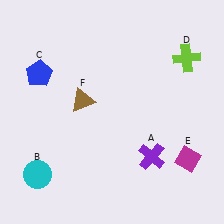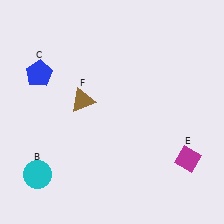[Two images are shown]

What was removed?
The lime cross (D), the purple cross (A) were removed in Image 2.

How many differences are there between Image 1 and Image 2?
There are 2 differences between the two images.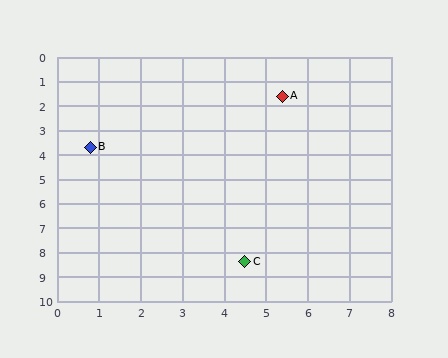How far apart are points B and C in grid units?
Points B and C are about 6.0 grid units apart.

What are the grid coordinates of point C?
Point C is at approximately (4.5, 8.4).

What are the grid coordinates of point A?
Point A is at approximately (5.4, 1.6).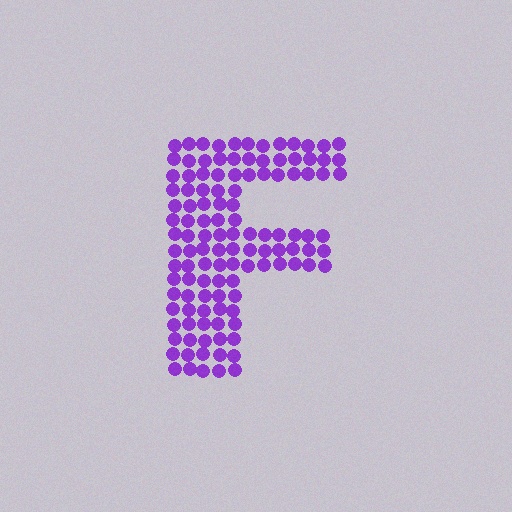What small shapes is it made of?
It is made of small circles.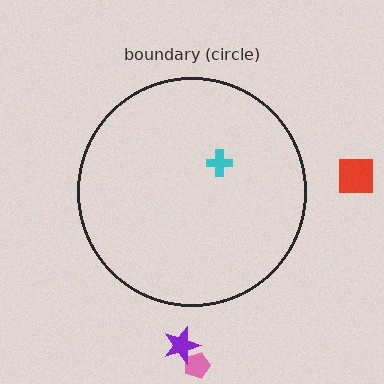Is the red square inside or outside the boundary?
Outside.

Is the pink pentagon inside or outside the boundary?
Outside.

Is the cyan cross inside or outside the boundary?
Inside.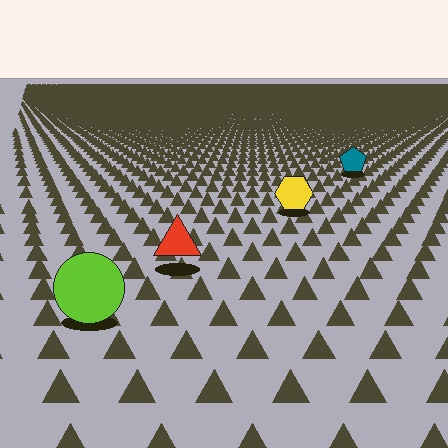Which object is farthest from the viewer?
The teal pentagon is farthest from the viewer. It appears smaller and the ground texture around it is denser.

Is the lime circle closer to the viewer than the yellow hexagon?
Yes. The lime circle is closer — you can tell from the texture gradient: the ground texture is coarser near it.